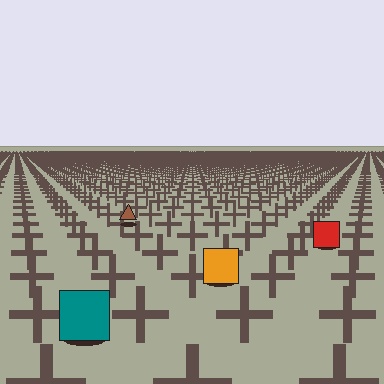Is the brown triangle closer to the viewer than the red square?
No. The red square is closer — you can tell from the texture gradient: the ground texture is coarser near it.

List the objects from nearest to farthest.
From nearest to farthest: the teal square, the orange square, the red square, the brown triangle.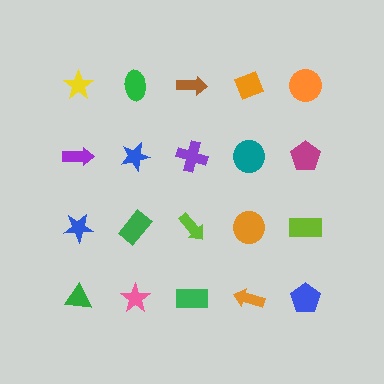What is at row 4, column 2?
A pink star.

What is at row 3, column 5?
A lime rectangle.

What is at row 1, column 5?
An orange circle.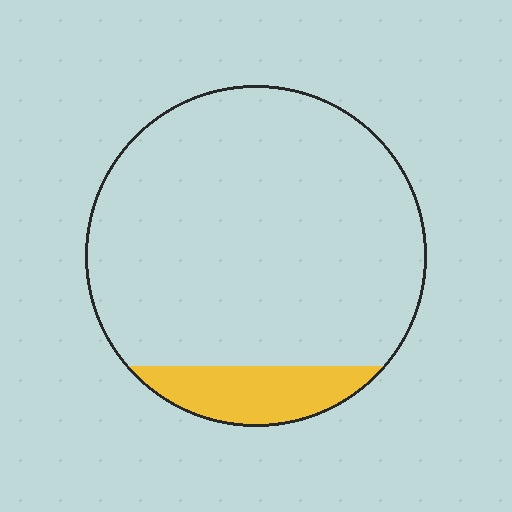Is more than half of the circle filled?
No.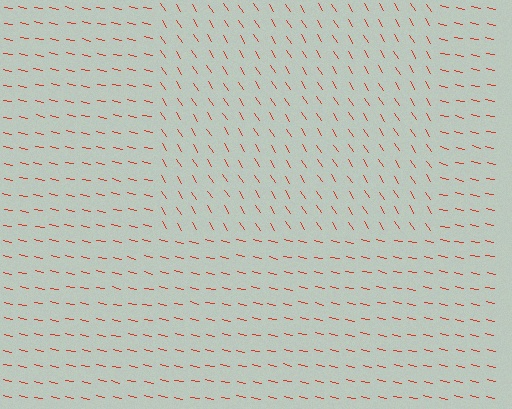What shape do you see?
I see a rectangle.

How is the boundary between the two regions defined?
The boundary is defined purely by a change in line orientation (approximately 45 degrees difference). All lines are the same color and thickness.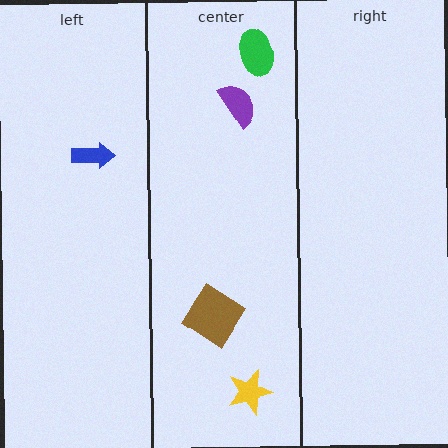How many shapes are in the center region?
4.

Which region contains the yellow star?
The center region.